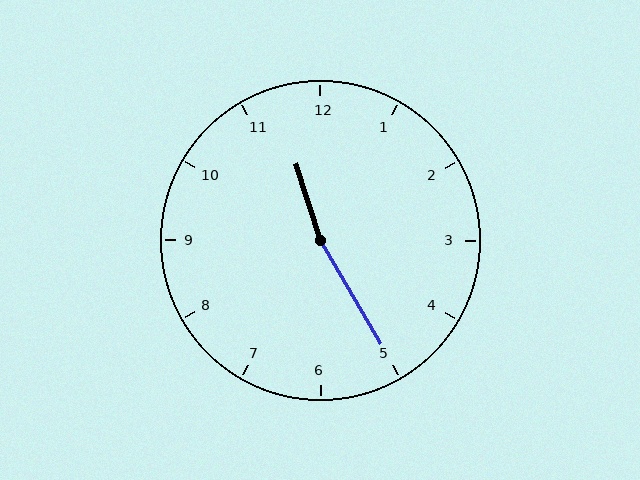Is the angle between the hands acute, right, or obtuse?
It is obtuse.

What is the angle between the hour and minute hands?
Approximately 168 degrees.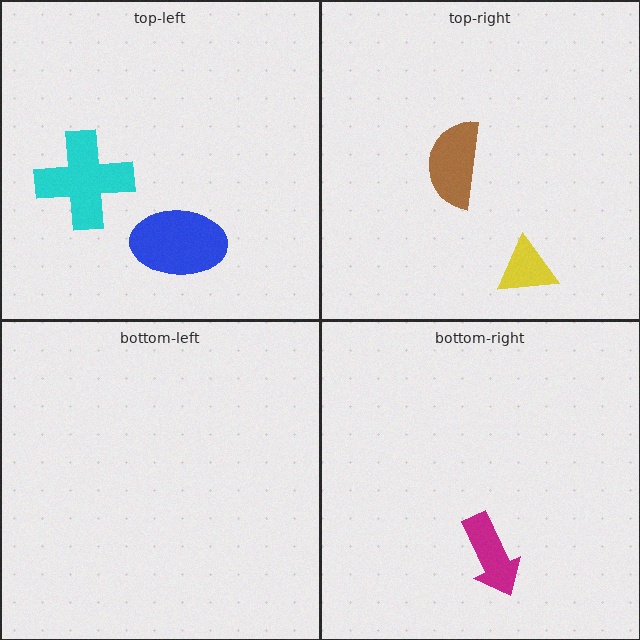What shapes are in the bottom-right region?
The magenta arrow.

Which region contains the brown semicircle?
The top-right region.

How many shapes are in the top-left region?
2.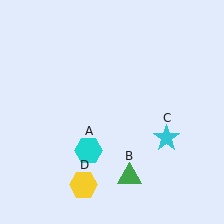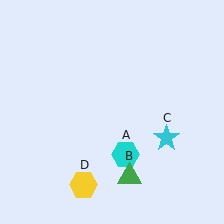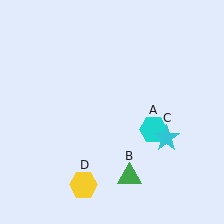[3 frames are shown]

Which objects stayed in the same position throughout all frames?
Green triangle (object B) and cyan star (object C) and yellow hexagon (object D) remained stationary.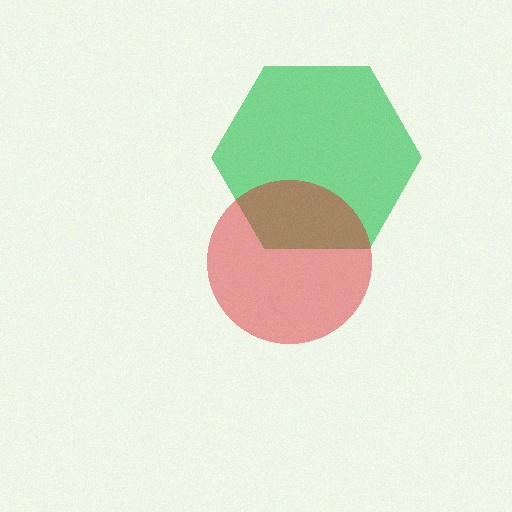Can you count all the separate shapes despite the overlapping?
Yes, there are 2 separate shapes.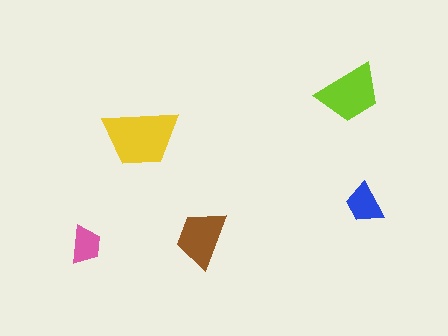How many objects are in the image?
There are 5 objects in the image.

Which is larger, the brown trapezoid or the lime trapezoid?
The lime one.